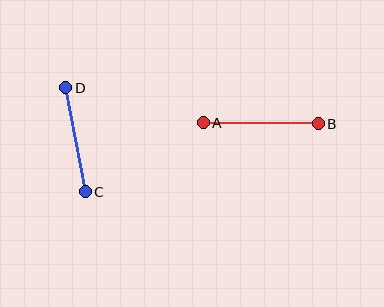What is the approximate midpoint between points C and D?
The midpoint is at approximately (76, 140) pixels.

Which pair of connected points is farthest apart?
Points A and B are farthest apart.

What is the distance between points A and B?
The distance is approximately 115 pixels.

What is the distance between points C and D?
The distance is approximately 106 pixels.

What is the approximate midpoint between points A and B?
The midpoint is at approximately (261, 123) pixels.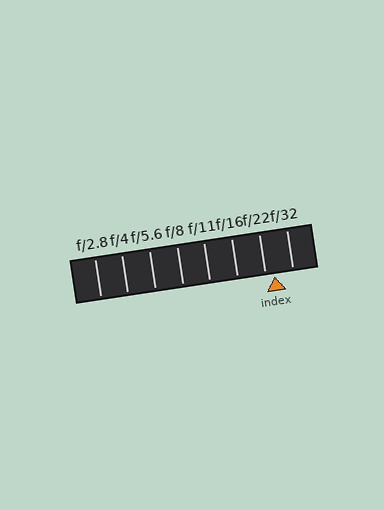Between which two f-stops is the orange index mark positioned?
The index mark is between f/22 and f/32.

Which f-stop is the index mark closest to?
The index mark is closest to f/22.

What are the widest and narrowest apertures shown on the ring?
The widest aperture shown is f/2.8 and the narrowest is f/32.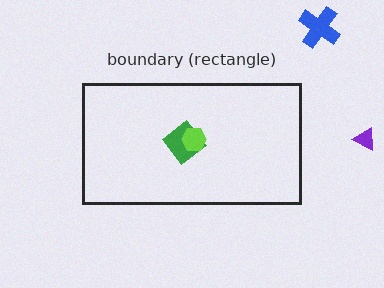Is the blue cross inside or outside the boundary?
Outside.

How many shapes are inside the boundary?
2 inside, 2 outside.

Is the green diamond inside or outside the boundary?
Inside.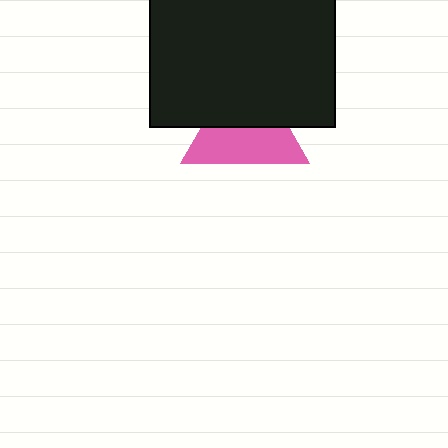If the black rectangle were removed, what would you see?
You would see the complete pink triangle.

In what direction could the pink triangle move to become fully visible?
The pink triangle could move down. That would shift it out from behind the black rectangle entirely.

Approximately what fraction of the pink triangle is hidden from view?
Roughly 46% of the pink triangle is hidden behind the black rectangle.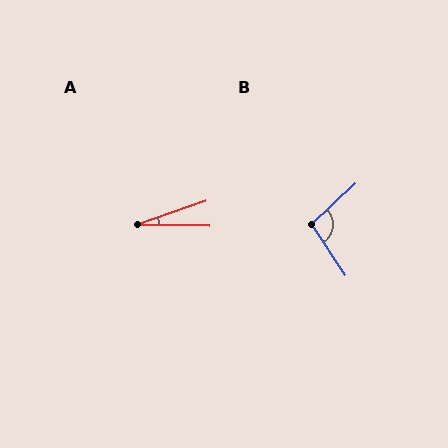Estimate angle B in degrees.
Approximately 99 degrees.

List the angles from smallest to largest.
A (20°), B (99°).